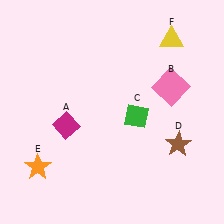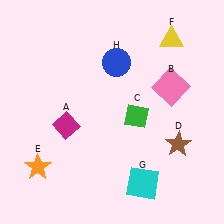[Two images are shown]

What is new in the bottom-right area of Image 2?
A cyan square (G) was added in the bottom-right area of Image 2.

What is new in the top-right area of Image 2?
A blue circle (H) was added in the top-right area of Image 2.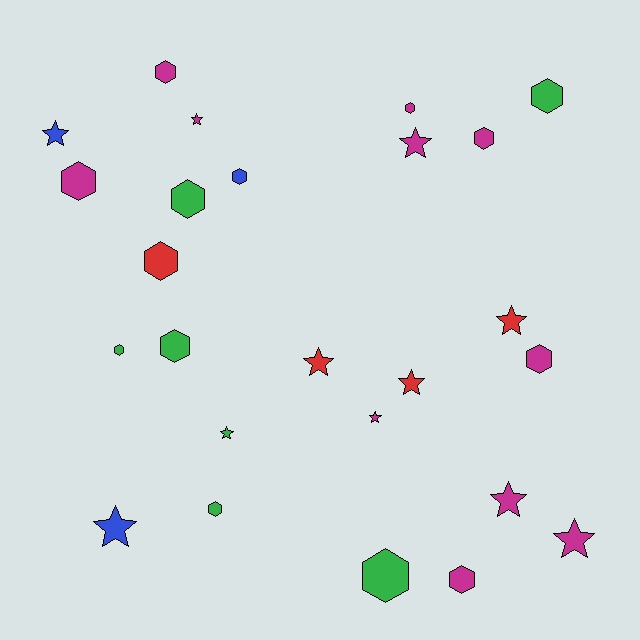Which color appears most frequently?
Magenta, with 11 objects.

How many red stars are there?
There are 3 red stars.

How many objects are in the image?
There are 25 objects.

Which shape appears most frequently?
Hexagon, with 14 objects.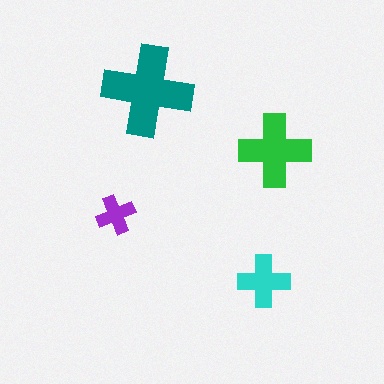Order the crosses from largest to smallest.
the teal one, the green one, the cyan one, the purple one.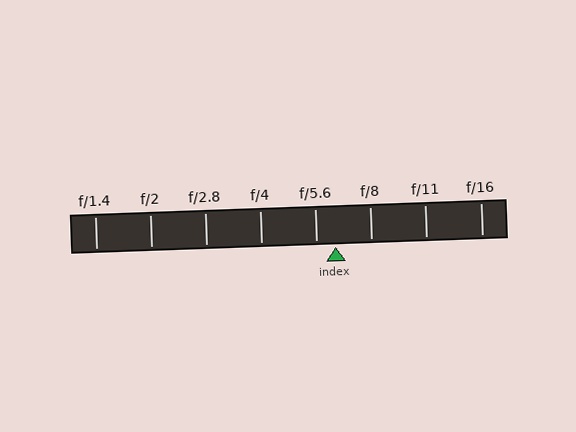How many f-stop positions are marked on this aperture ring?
There are 8 f-stop positions marked.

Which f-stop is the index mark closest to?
The index mark is closest to f/5.6.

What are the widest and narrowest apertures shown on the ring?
The widest aperture shown is f/1.4 and the narrowest is f/16.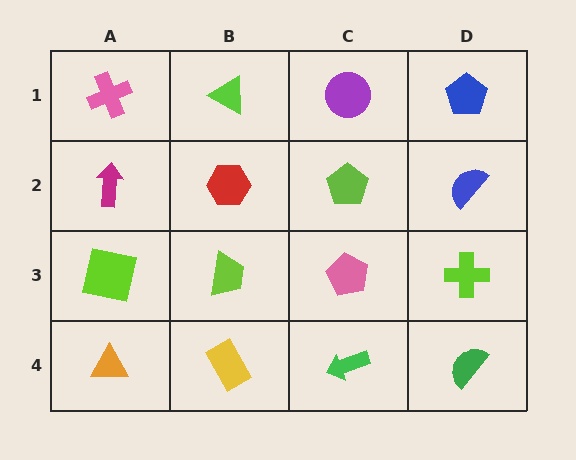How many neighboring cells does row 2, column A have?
3.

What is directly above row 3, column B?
A red hexagon.